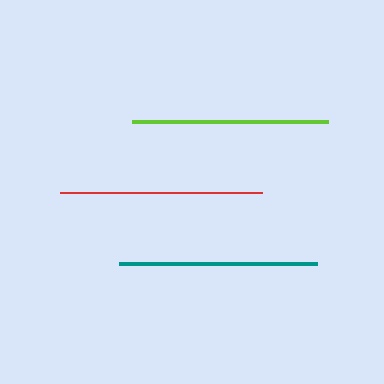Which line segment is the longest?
The red line is the longest at approximately 202 pixels.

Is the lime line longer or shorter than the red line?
The red line is longer than the lime line.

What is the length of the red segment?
The red segment is approximately 202 pixels long.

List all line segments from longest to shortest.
From longest to shortest: red, teal, lime.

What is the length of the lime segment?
The lime segment is approximately 196 pixels long.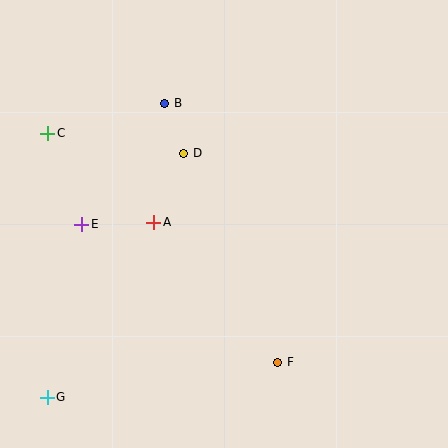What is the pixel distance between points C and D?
The distance between C and D is 138 pixels.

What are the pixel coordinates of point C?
Point C is at (48, 133).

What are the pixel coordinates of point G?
Point G is at (47, 397).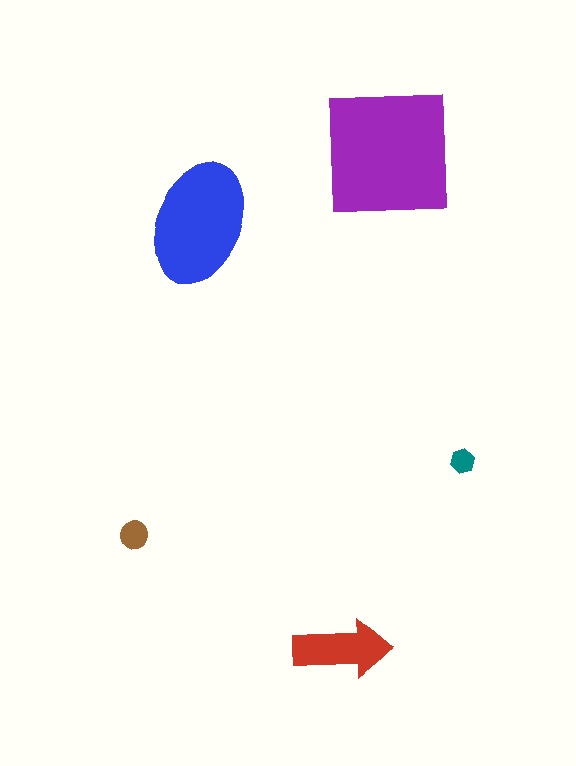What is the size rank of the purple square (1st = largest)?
1st.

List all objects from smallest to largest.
The teal hexagon, the brown circle, the red arrow, the blue ellipse, the purple square.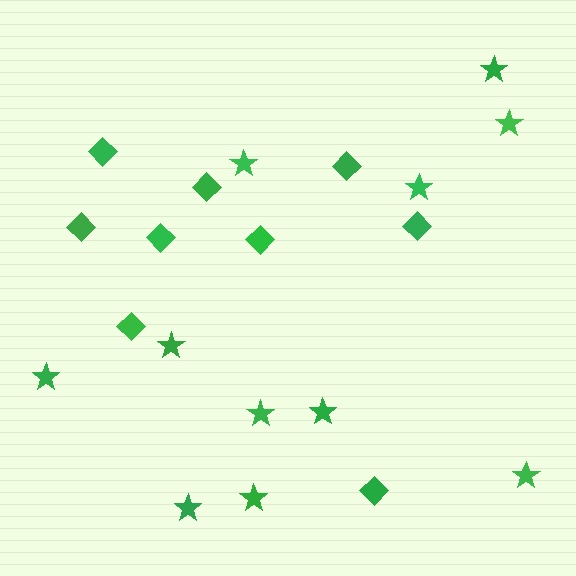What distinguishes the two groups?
There are 2 groups: one group of diamonds (9) and one group of stars (11).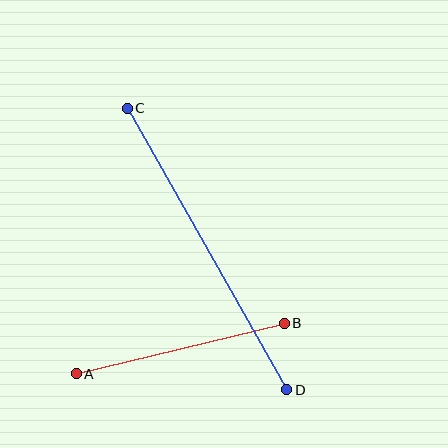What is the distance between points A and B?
The distance is approximately 214 pixels.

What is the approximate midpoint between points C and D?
The midpoint is at approximately (207, 249) pixels.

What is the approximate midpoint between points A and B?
The midpoint is at approximately (180, 349) pixels.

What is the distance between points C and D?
The distance is approximately 324 pixels.